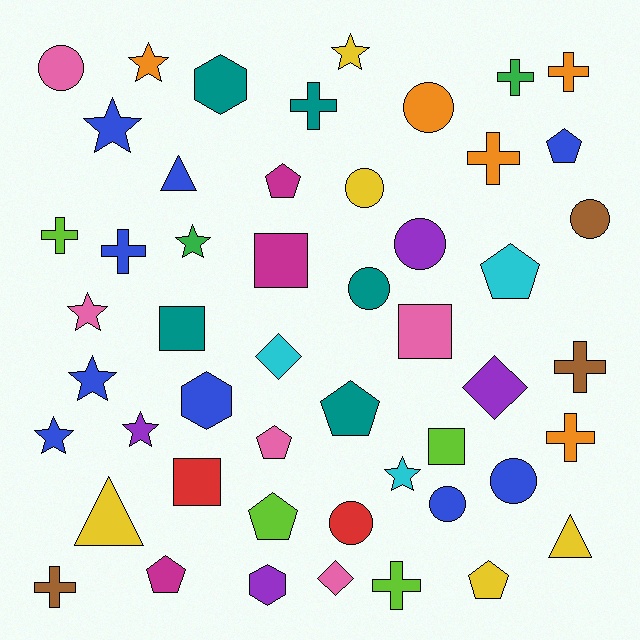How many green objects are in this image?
There are 2 green objects.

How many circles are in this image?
There are 9 circles.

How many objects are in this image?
There are 50 objects.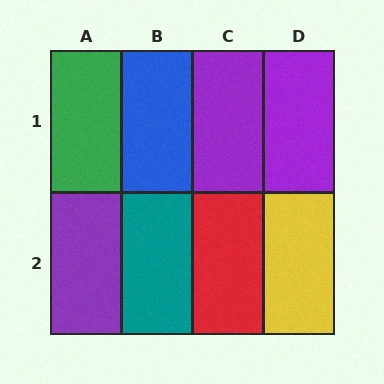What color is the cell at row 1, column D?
Purple.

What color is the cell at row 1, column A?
Green.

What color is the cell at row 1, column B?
Blue.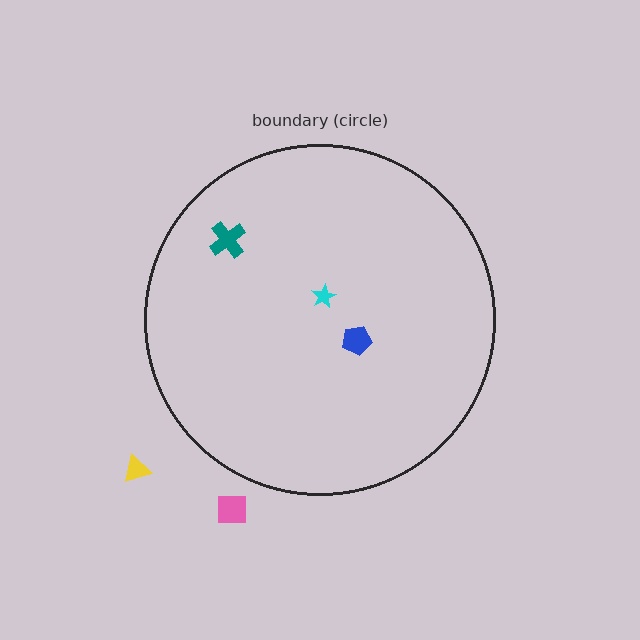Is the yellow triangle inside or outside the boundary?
Outside.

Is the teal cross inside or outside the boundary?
Inside.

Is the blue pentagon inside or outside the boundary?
Inside.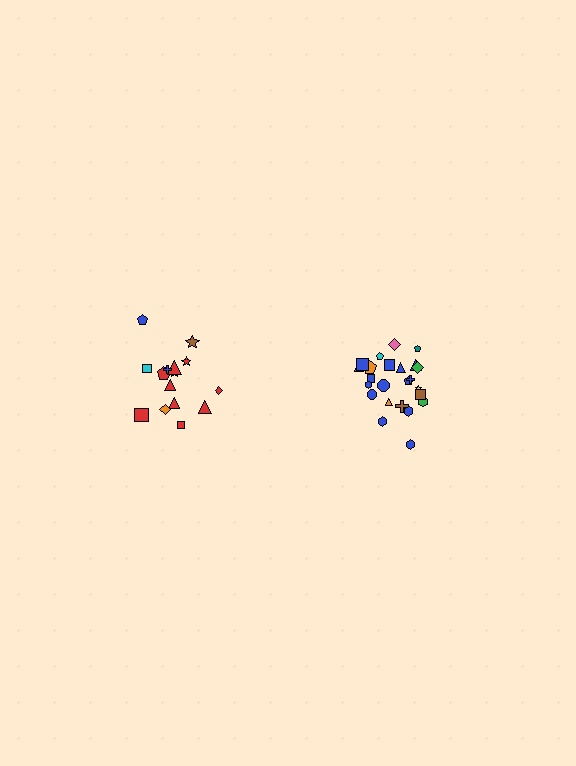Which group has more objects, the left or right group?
The right group.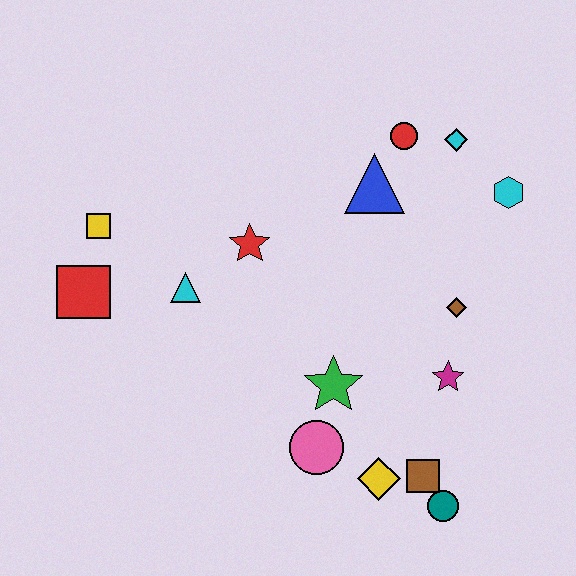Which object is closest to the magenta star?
The brown diamond is closest to the magenta star.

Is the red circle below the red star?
No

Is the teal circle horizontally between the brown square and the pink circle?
No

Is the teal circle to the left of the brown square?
No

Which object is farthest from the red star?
The teal circle is farthest from the red star.